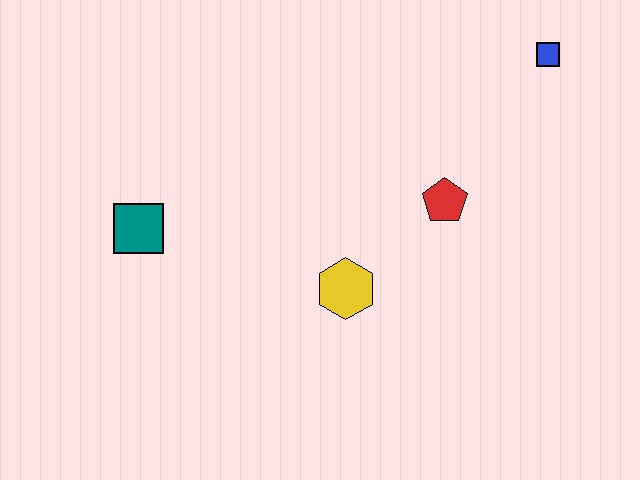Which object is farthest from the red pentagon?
The teal square is farthest from the red pentagon.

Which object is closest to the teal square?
The yellow hexagon is closest to the teal square.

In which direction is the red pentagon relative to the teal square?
The red pentagon is to the right of the teal square.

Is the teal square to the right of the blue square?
No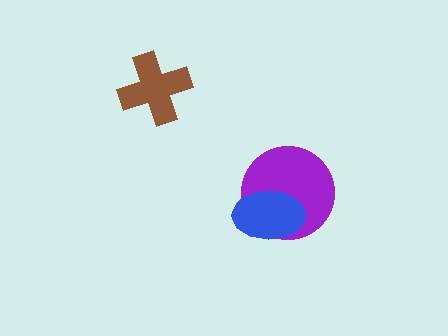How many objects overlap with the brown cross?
0 objects overlap with the brown cross.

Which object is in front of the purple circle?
The blue ellipse is in front of the purple circle.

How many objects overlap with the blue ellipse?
1 object overlaps with the blue ellipse.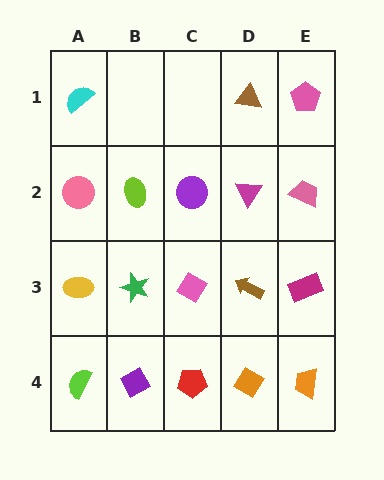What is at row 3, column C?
A pink diamond.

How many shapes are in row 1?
3 shapes.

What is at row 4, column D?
An orange diamond.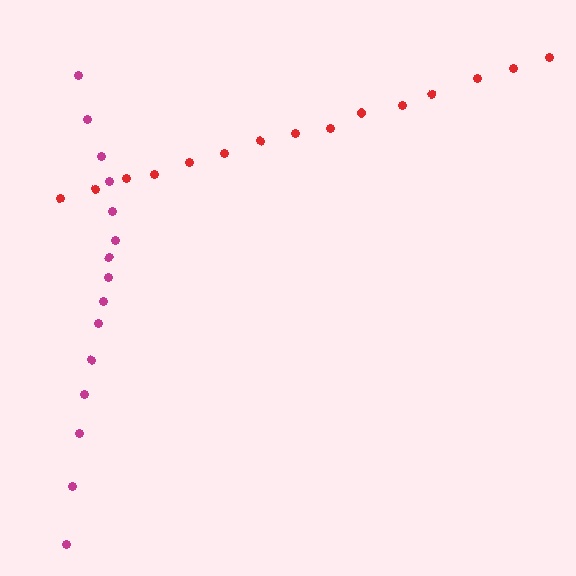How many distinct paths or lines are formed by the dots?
There are 2 distinct paths.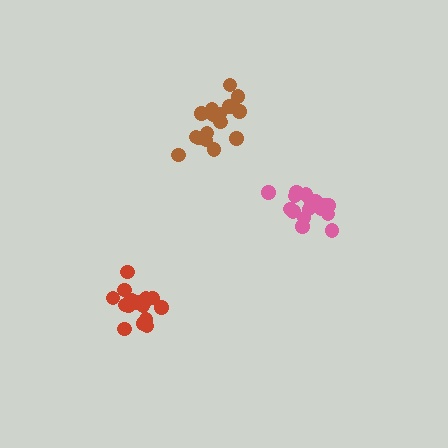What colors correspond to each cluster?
The clusters are colored: red, brown, pink.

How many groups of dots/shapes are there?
There are 3 groups.